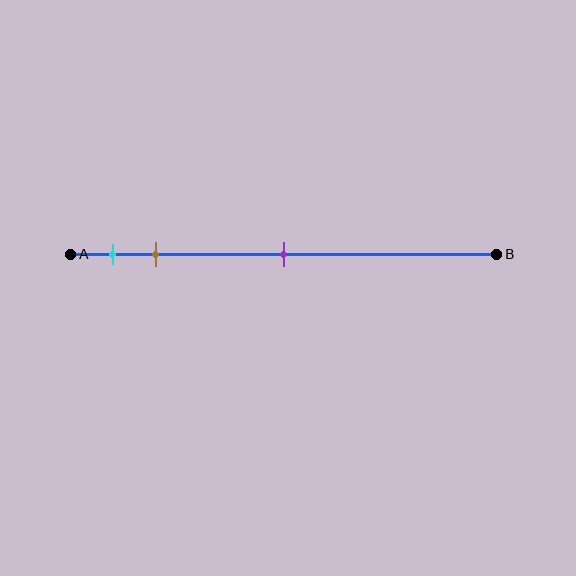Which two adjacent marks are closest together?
The cyan and brown marks are the closest adjacent pair.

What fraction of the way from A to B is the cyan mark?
The cyan mark is approximately 10% (0.1) of the way from A to B.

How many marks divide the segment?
There are 3 marks dividing the segment.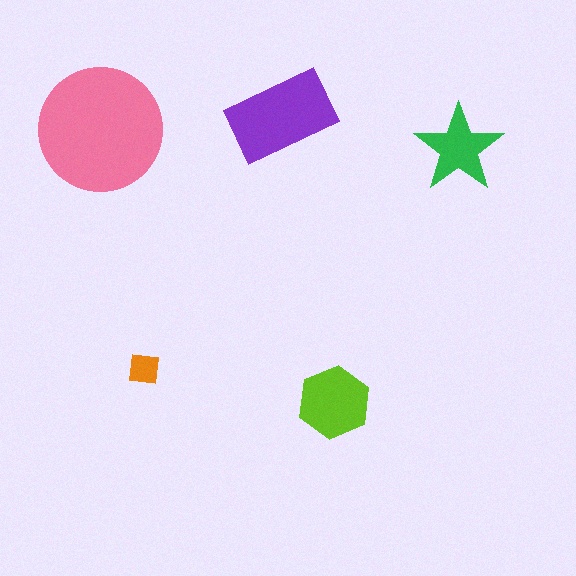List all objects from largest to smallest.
The pink circle, the purple rectangle, the lime hexagon, the green star, the orange square.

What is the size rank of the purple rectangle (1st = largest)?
2nd.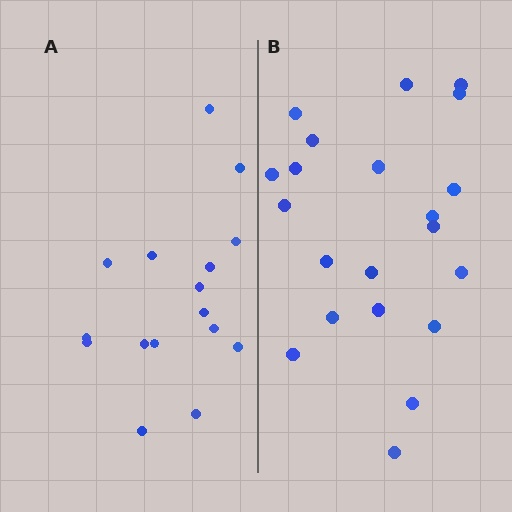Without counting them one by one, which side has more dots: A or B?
Region B (the right region) has more dots.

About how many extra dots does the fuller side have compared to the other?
Region B has about 5 more dots than region A.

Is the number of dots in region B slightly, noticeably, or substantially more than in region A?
Region B has noticeably more, but not dramatically so. The ratio is roughly 1.3 to 1.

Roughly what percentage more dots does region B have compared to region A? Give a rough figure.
About 30% more.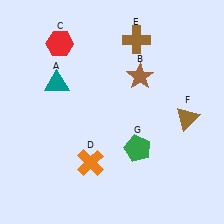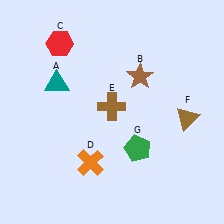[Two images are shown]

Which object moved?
The brown cross (E) moved down.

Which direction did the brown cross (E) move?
The brown cross (E) moved down.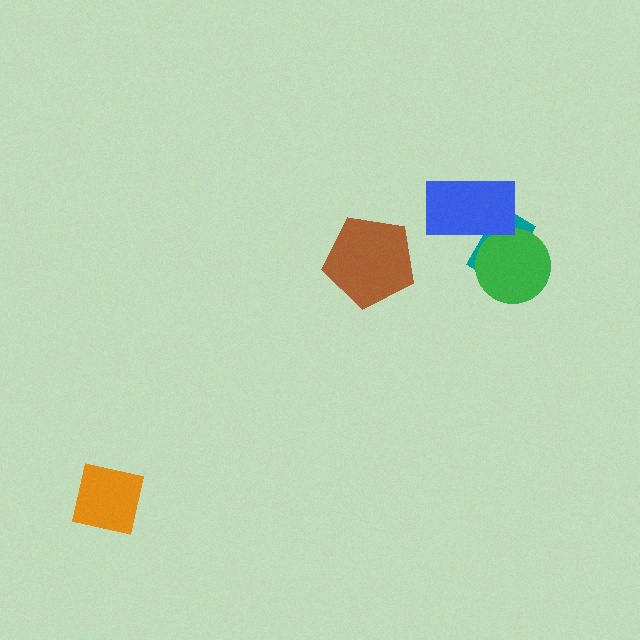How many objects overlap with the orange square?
0 objects overlap with the orange square.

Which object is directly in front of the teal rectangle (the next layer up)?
The green circle is directly in front of the teal rectangle.